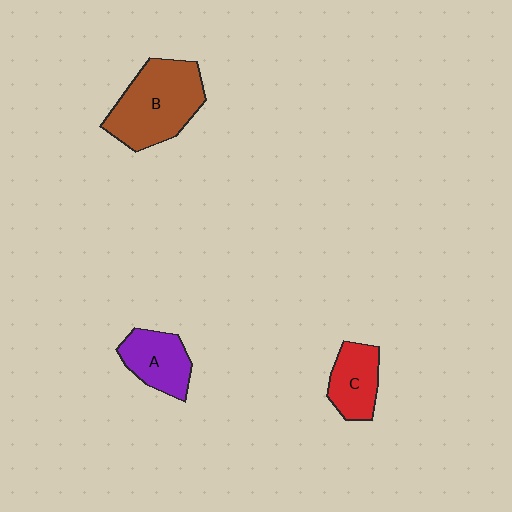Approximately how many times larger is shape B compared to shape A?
Approximately 1.8 times.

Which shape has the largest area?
Shape B (brown).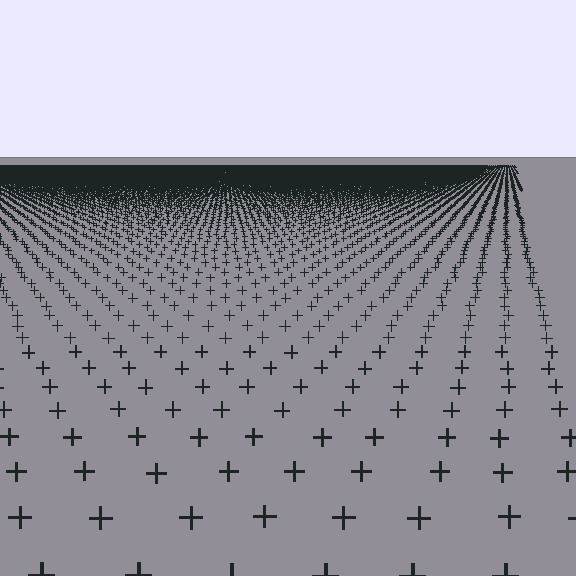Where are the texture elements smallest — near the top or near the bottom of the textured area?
Near the top.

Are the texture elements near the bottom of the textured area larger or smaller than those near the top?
Larger. Near the bottom, elements are closer to the viewer and appear at a bigger on-screen size.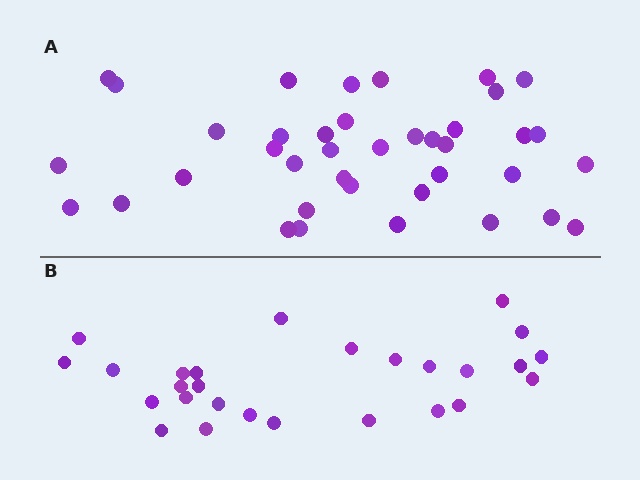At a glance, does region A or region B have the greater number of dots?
Region A (the top region) has more dots.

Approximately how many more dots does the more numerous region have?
Region A has roughly 12 or so more dots than region B.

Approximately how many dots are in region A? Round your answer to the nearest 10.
About 40 dots. (The exact count is 39, which rounds to 40.)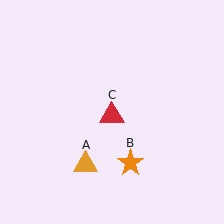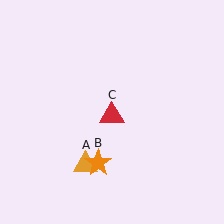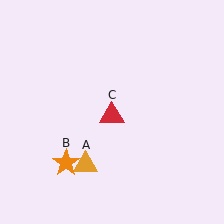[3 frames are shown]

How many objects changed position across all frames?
1 object changed position: orange star (object B).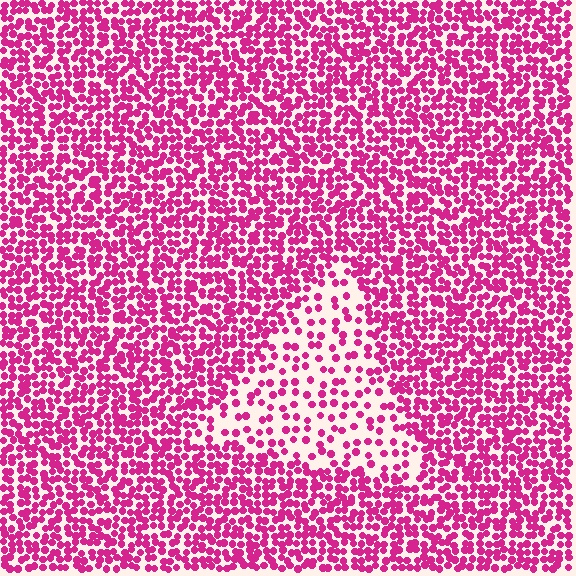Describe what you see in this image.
The image contains small magenta elements arranged at two different densities. A triangle-shaped region is visible where the elements are less densely packed than the surrounding area.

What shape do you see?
I see a triangle.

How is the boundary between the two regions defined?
The boundary is defined by a change in element density (approximately 2.3x ratio). All elements are the same color, size, and shape.